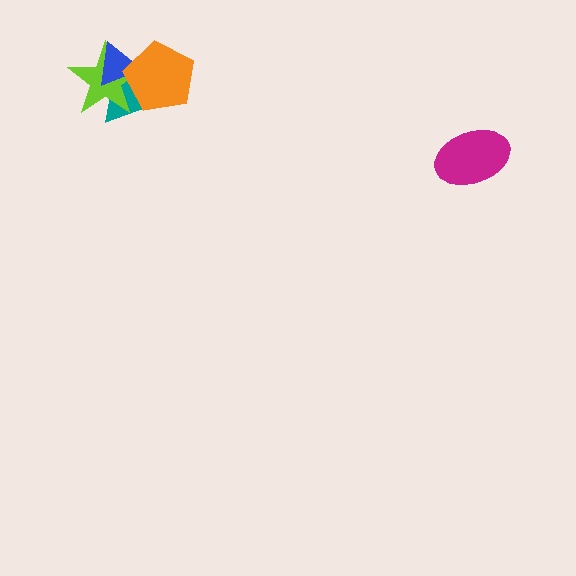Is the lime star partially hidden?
Yes, it is partially covered by another shape.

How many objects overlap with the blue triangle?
3 objects overlap with the blue triangle.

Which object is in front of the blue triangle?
The orange pentagon is in front of the blue triangle.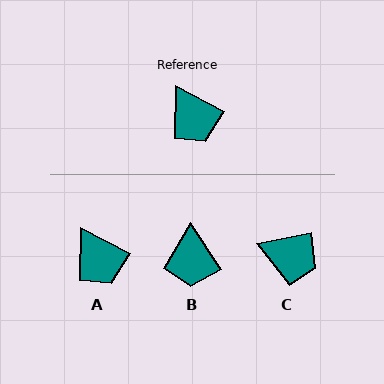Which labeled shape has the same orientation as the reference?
A.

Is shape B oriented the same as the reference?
No, it is off by about 29 degrees.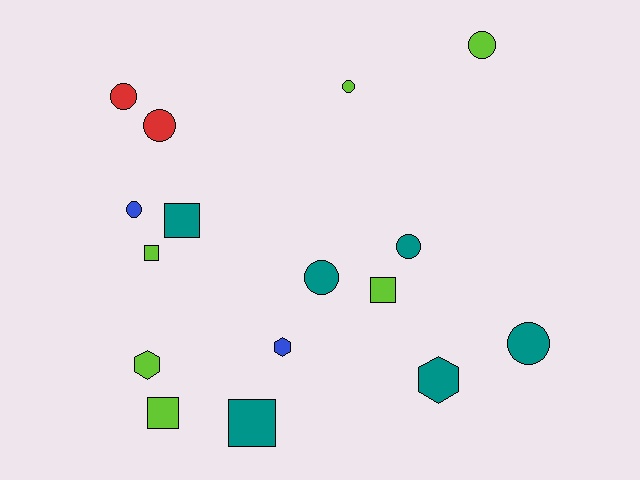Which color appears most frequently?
Teal, with 6 objects.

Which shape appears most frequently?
Circle, with 8 objects.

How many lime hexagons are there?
There is 1 lime hexagon.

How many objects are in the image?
There are 16 objects.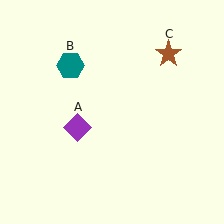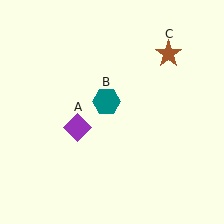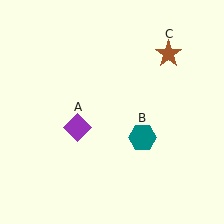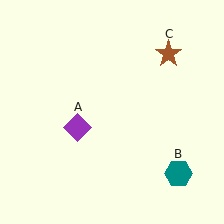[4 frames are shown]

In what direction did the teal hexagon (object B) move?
The teal hexagon (object B) moved down and to the right.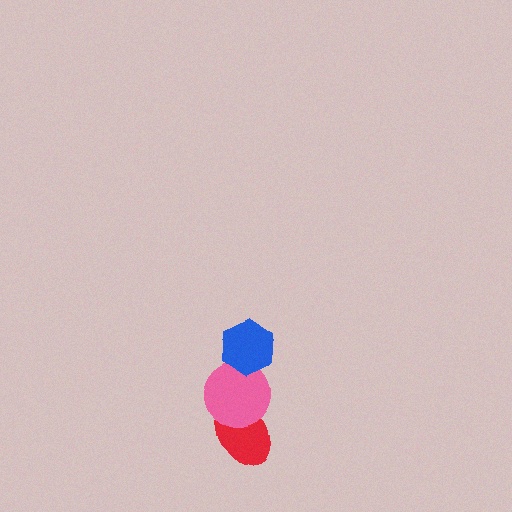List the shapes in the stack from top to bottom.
From top to bottom: the blue hexagon, the pink circle, the red ellipse.